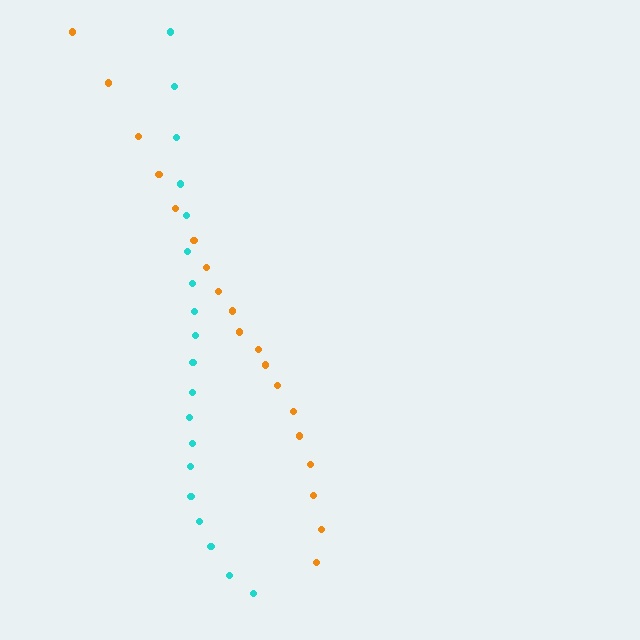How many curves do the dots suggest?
There are 2 distinct paths.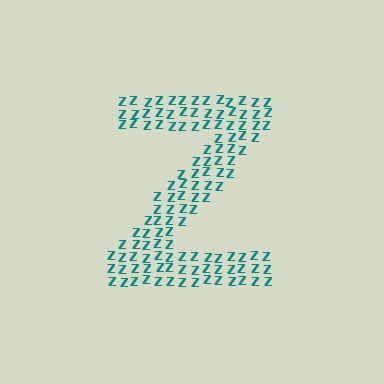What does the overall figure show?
The overall figure shows the letter Z.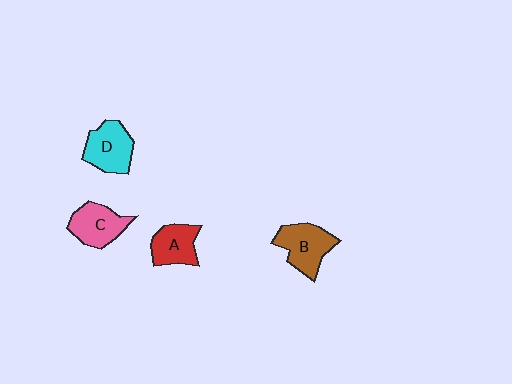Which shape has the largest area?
Shape B (brown).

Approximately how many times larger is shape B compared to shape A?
Approximately 1.2 times.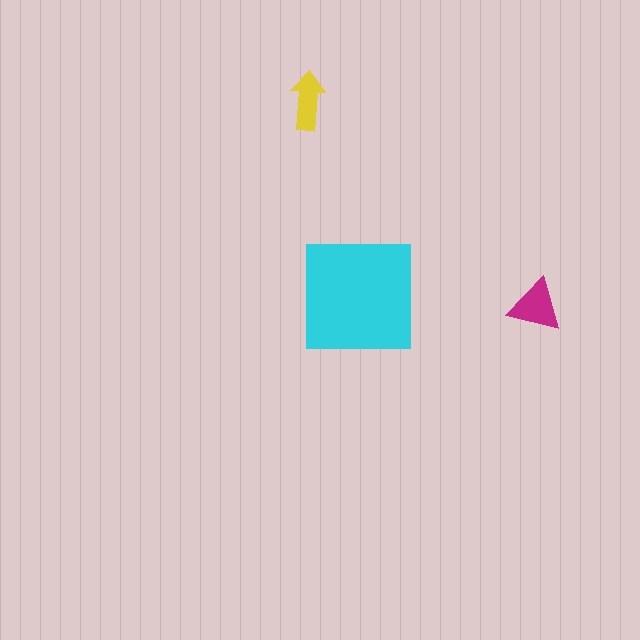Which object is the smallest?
The yellow arrow.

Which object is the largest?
The cyan square.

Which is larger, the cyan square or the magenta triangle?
The cyan square.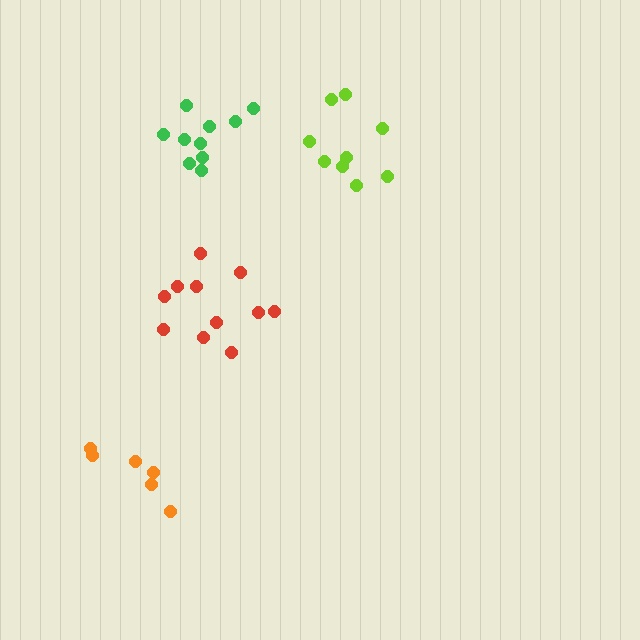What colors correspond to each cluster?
The clusters are colored: lime, orange, green, red.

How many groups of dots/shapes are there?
There are 4 groups.